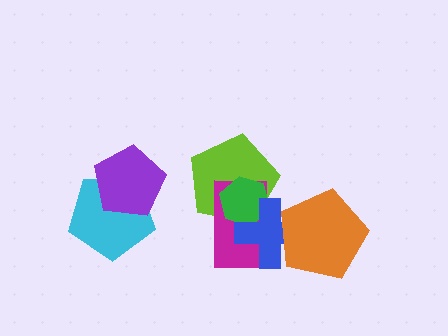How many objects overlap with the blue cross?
4 objects overlap with the blue cross.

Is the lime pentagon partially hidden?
Yes, it is partially covered by another shape.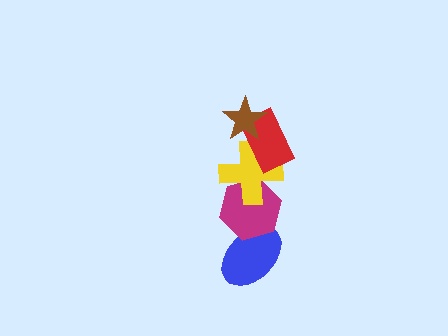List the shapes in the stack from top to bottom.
From top to bottom: the brown star, the red rectangle, the yellow cross, the magenta hexagon, the blue ellipse.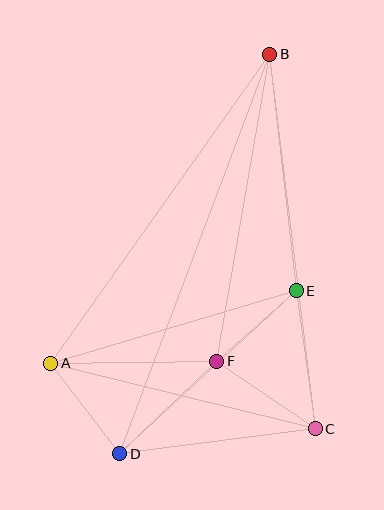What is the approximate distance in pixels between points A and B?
The distance between A and B is approximately 378 pixels.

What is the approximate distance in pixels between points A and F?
The distance between A and F is approximately 166 pixels.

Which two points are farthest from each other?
Points B and D are farthest from each other.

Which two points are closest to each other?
Points E and F are closest to each other.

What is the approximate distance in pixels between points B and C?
The distance between B and C is approximately 377 pixels.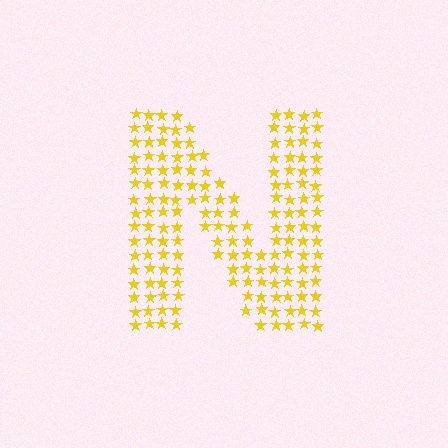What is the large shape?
The large shape is the letter N.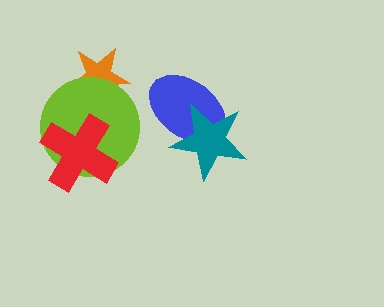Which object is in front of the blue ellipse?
The teal star is in front of the blue ellipse.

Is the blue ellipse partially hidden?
Yes, it is partially covered by another shape.